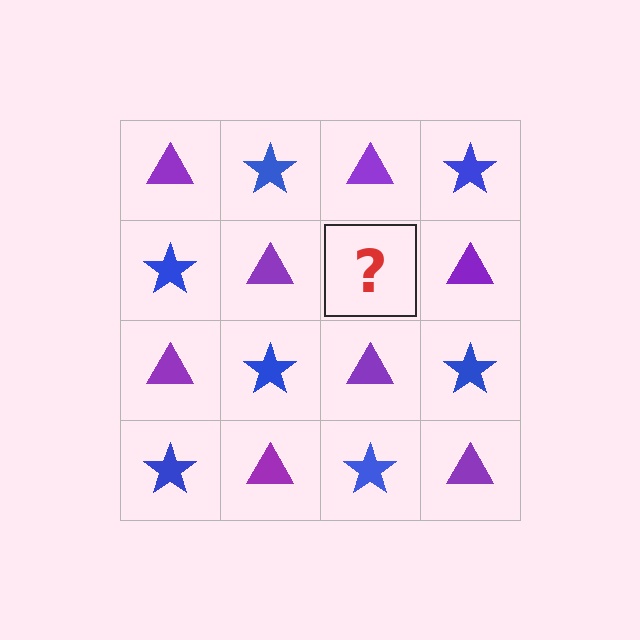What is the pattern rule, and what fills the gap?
The rule is that it alternates purple triangle and blue star in a checkerboard pattern. The gap should be filled with a blue star.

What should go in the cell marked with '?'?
The missing cell should contain a blue star.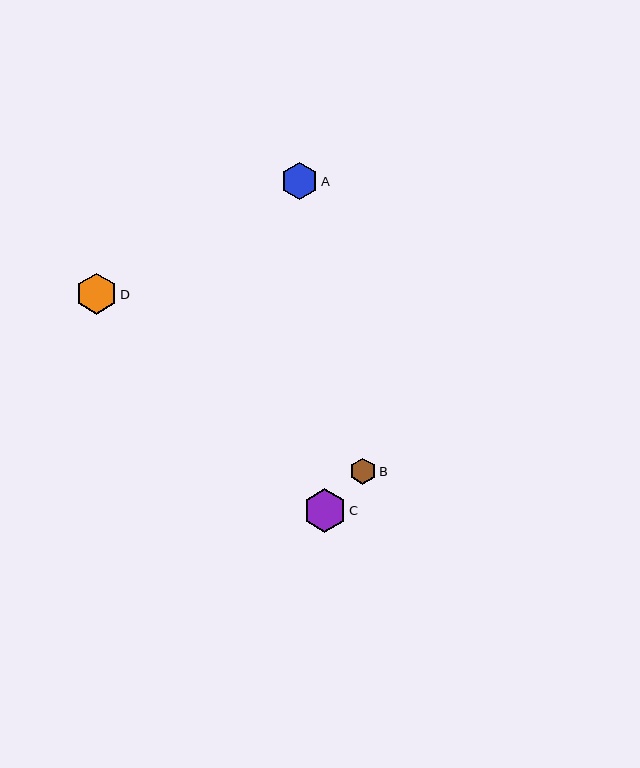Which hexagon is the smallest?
Hexagon B is the smallest with a size of approximately 26 pixels.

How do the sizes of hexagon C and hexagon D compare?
Hexagon C and hexagon D are approximately the same size.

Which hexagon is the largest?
Hexagon C is the largest with a size of approximately 43 pixels.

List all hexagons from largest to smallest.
From largest to smallest: C, D, A, B.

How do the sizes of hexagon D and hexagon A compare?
Hexagon D and hexagon A are approximately the same size.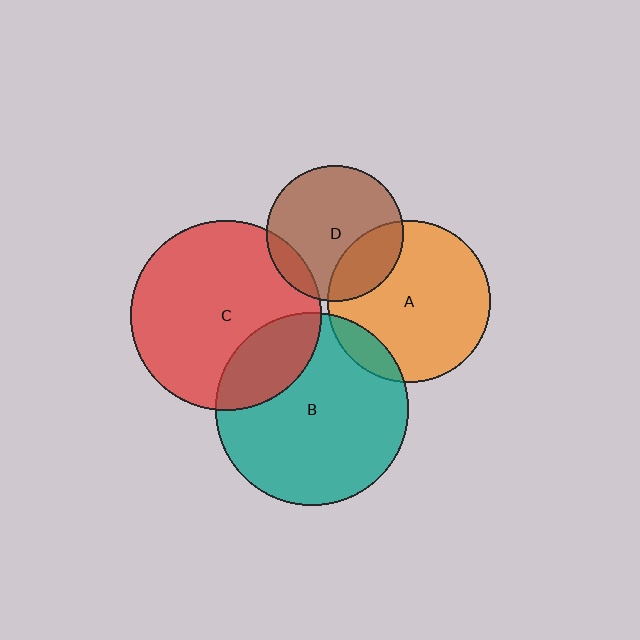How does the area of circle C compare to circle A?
Approximately 1.4 times.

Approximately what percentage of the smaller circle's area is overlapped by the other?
Approximately 25%.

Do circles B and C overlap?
Yes.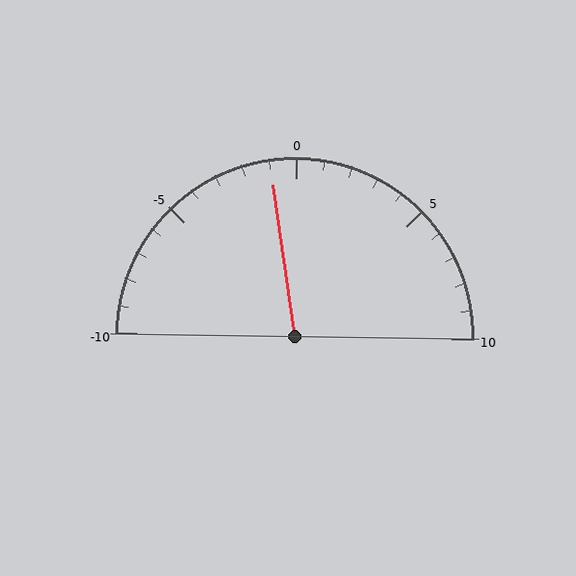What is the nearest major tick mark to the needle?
The nearest major tick mark is 0.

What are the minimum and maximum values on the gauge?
The gauge ranges from -10 to 10.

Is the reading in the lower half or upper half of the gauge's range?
The reading is in the lower half of the range (-10 to 10).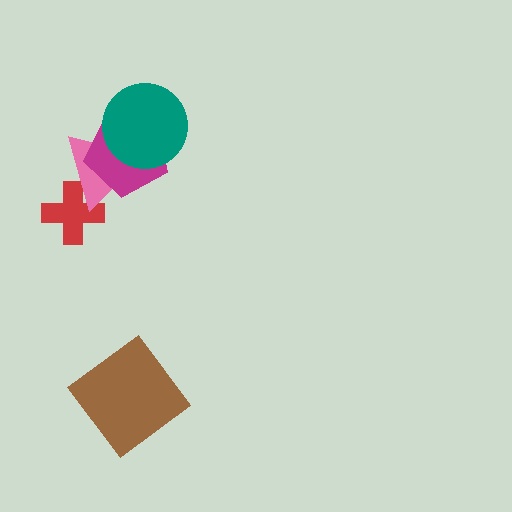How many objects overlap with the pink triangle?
3 objects overlap with the pink triangle.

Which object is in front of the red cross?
The pink triangle is in front of the red cross.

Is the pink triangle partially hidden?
Yes, it is partially covered by another shape.